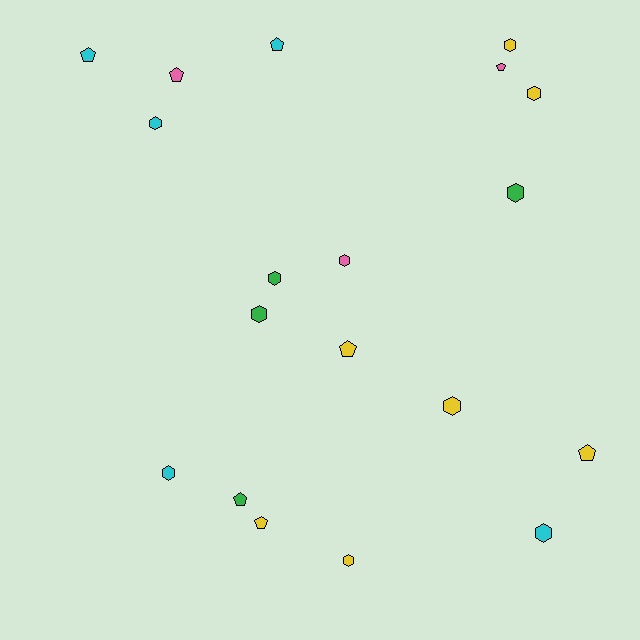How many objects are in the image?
There are 19 objects.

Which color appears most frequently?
Yellow, with 7 objects.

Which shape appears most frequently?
Hexagon, with 11 objects.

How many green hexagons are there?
There are 3 green hexagons.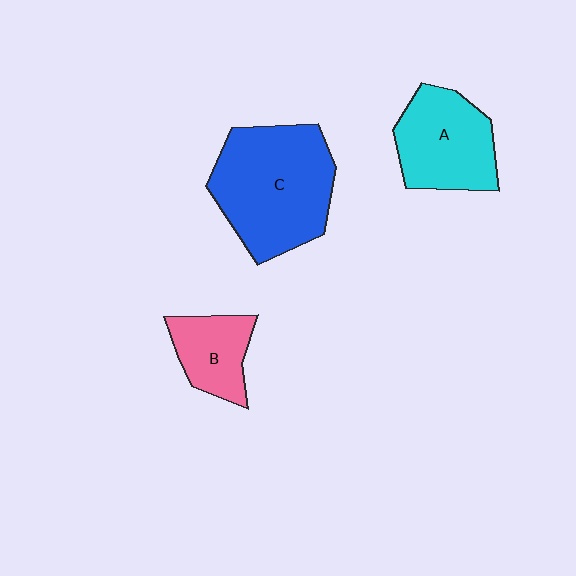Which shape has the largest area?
Shape C (blue).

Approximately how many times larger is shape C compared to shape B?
Approximately 2.3 times.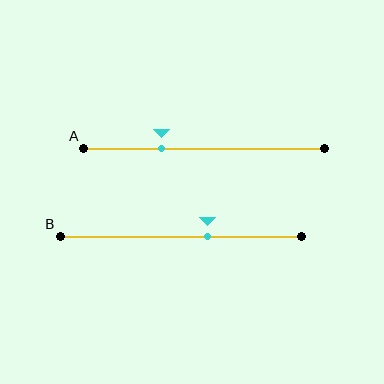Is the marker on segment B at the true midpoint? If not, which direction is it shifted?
No, the marker on segment B is shifted to the right by about 11% of the segment length.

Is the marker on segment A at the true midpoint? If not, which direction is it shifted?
No, the marker on segment A is shifted to the left by about 18% of the segment length.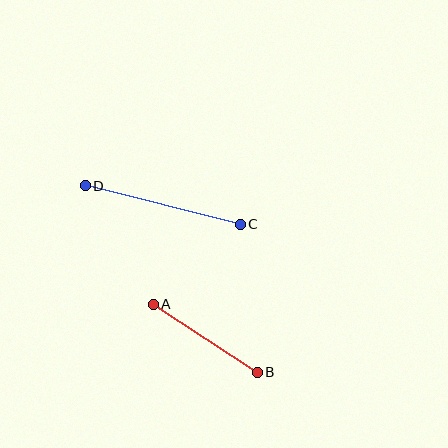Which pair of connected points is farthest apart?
Points C and D are farthest apart.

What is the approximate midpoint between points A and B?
The midpoint is at approximately (205, 338) pixels.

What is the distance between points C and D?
The distance is approximately 160 pixels.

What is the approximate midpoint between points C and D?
The midpoint is at approximately (163, 205) pixels.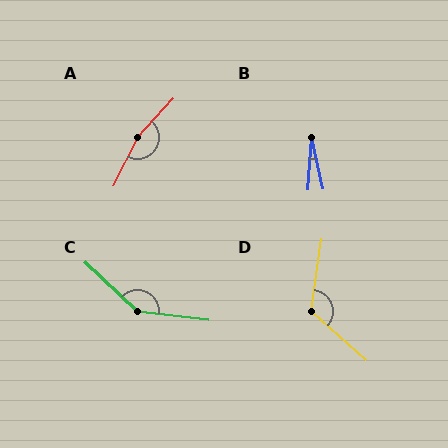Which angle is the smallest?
B, at approximately 17 degrees.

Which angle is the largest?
A, at approximately 164 degrees.